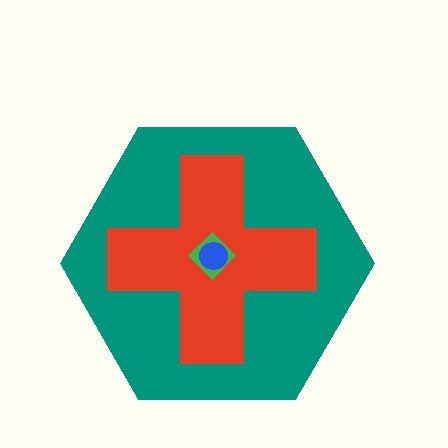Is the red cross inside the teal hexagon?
Yes.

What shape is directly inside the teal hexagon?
The red cross.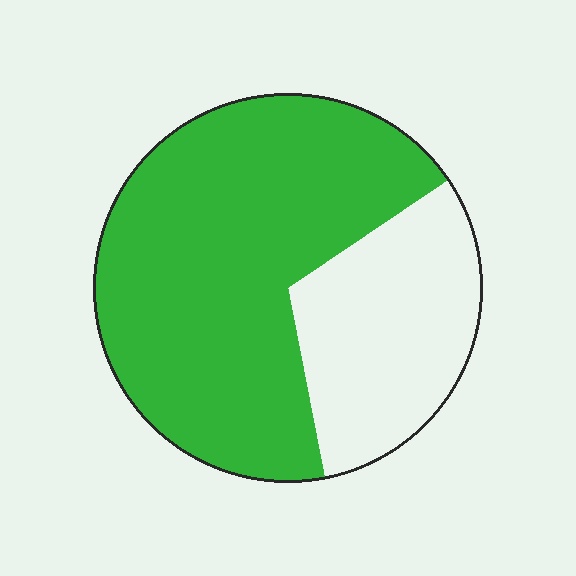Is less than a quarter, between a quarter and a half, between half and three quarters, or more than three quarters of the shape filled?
Between half and three quarters.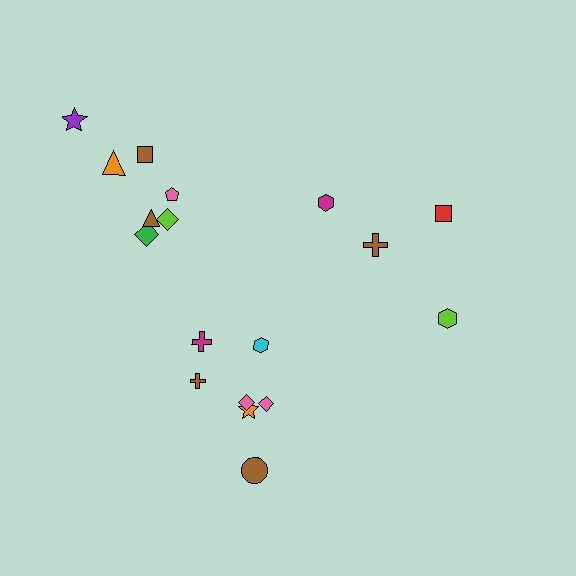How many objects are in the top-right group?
There are 4 objects.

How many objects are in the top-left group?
There are 7 objects.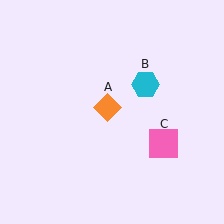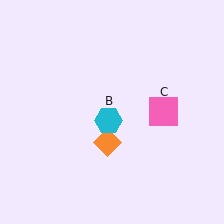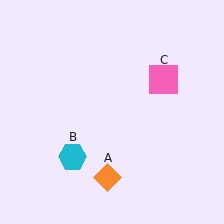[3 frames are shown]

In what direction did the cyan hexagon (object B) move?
The cyan hexagon (object B) moved down and to the left.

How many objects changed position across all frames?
3 objects changed position: orange diamond (object A), cyan hexagon (object B), pink square (object C).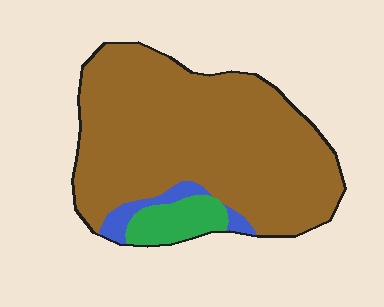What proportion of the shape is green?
Green takes up less than a sixth of the shape.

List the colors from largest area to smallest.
From largest to smallest: brown, green, blue.